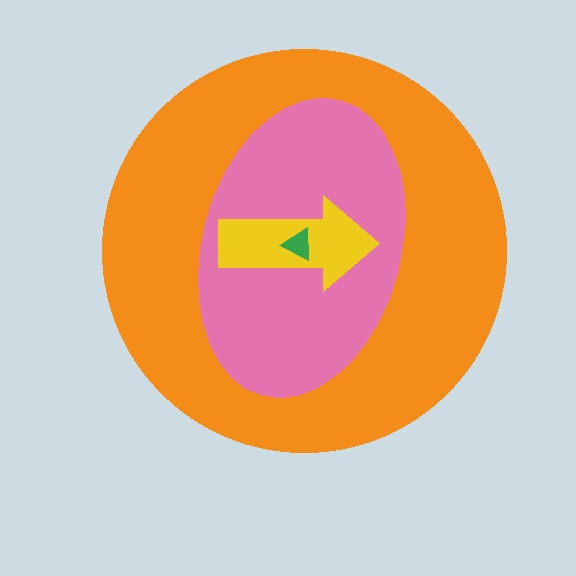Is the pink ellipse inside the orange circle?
Yes.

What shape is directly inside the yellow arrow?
The green triangle.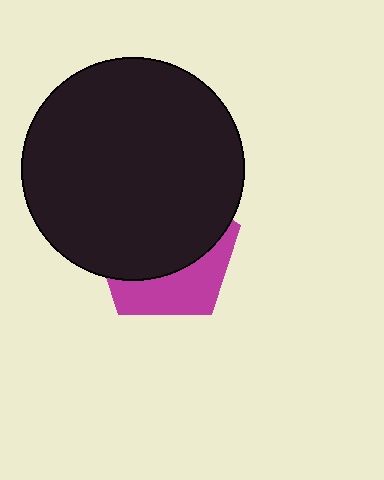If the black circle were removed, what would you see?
You would see the complete magenta pentagon.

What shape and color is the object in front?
The object in front is a black circle.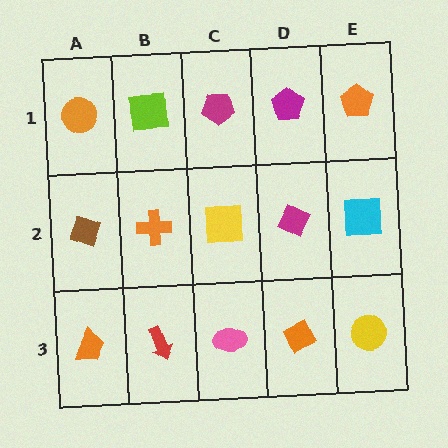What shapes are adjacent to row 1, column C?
A yellow square (row 2, column C), a lime square (row 1, column B), a magenta pentagon (row 1, column D).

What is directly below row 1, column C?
A yellow square.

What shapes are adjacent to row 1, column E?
A cyan square (row 2, column E), a magenta pentagon (row 1, column D).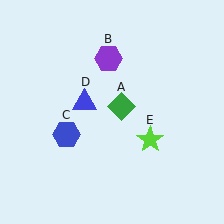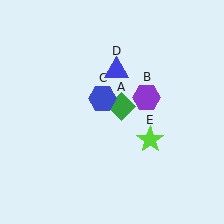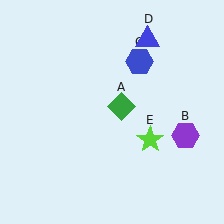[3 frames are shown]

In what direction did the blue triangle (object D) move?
The blue triangle (object D) moved up and to the right.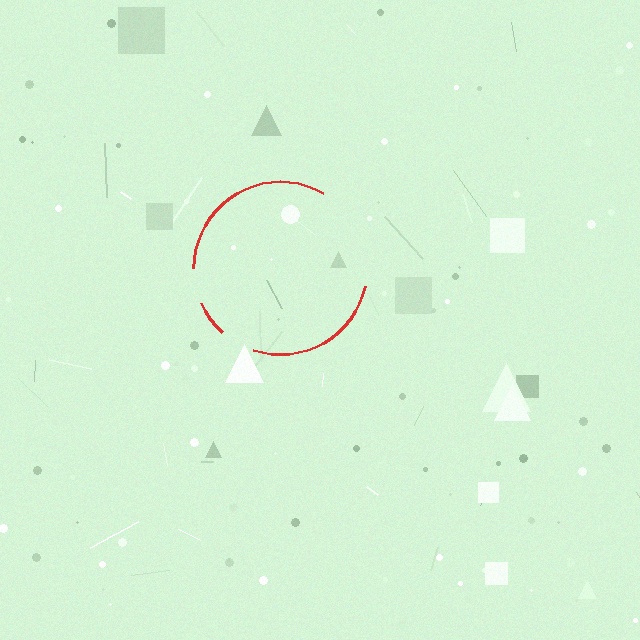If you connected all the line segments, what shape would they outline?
They would outline a circle.